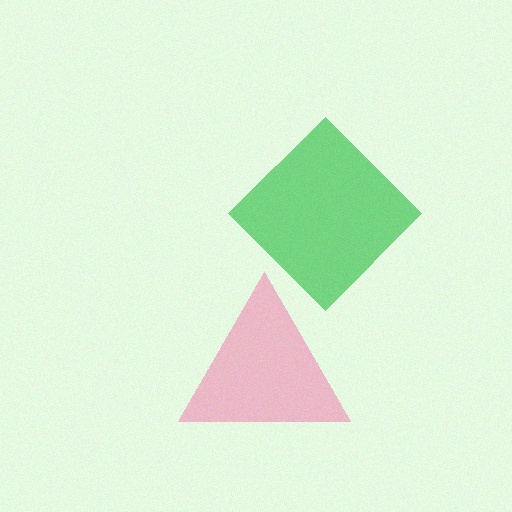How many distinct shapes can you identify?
There are 2 distinct shapes: a green diamond, a pink triangle.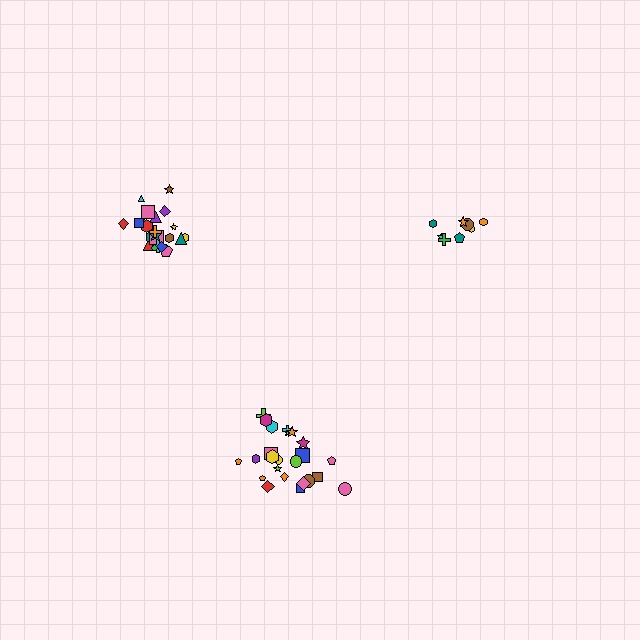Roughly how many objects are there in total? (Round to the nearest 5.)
Roughly 55 objects in total.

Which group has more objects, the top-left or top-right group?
The top-left group.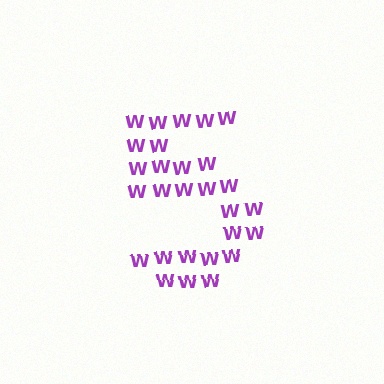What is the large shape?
The large shape is the digit 5.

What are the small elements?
The small elements are letter W's.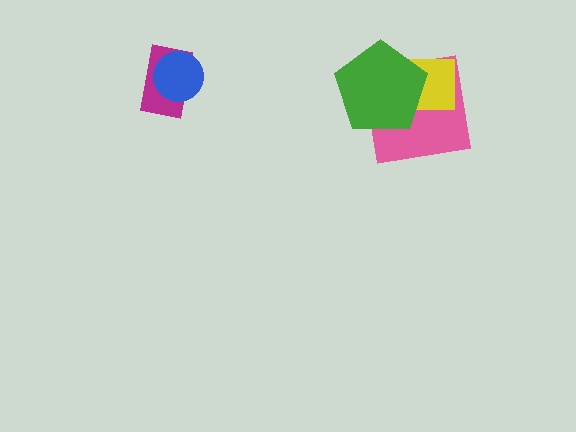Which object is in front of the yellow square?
The green pentagon is in front of the yellow square.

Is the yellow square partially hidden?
Yes, it is partially covered by another shape.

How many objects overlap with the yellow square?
2 objects overlap with the yellow square.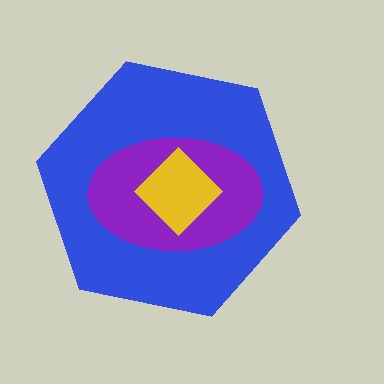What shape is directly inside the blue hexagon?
The purple ellipse.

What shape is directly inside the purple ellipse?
The yellow diamond.